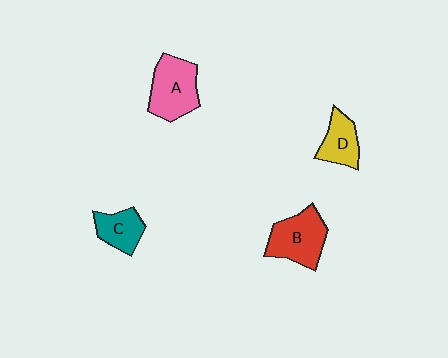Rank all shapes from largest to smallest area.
From largest to smallest: A (pink), B (red), D (yellow), C (teal).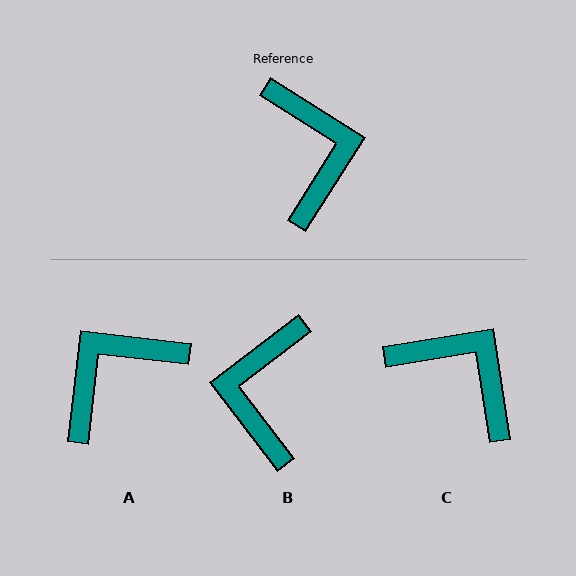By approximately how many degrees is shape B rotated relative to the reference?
Approximately 159 degrees counter-clockwise.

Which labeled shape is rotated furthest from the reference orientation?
B, about 159 degrees away.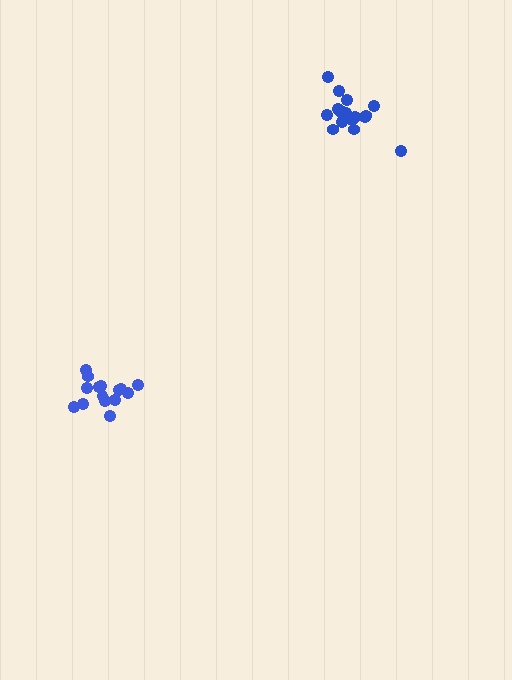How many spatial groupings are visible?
There are 2 spatial groupings.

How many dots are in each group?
Group 1: 15 dots, Group 2: 17 dots (32 total).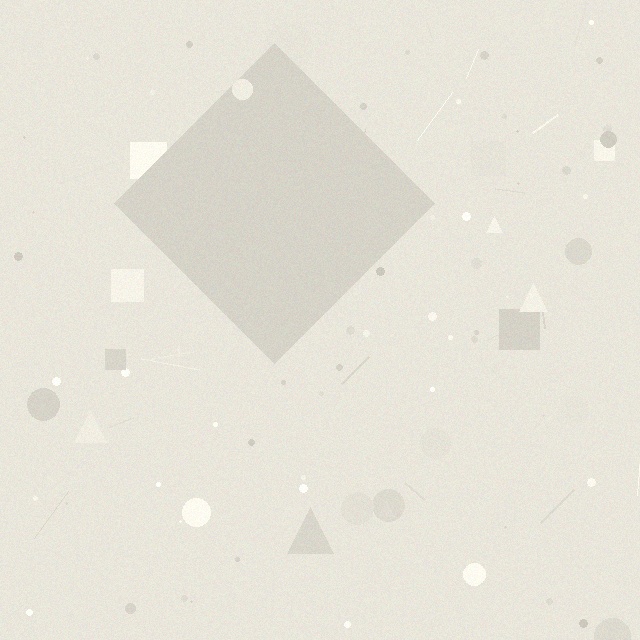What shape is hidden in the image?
A diamond is hidden in the image.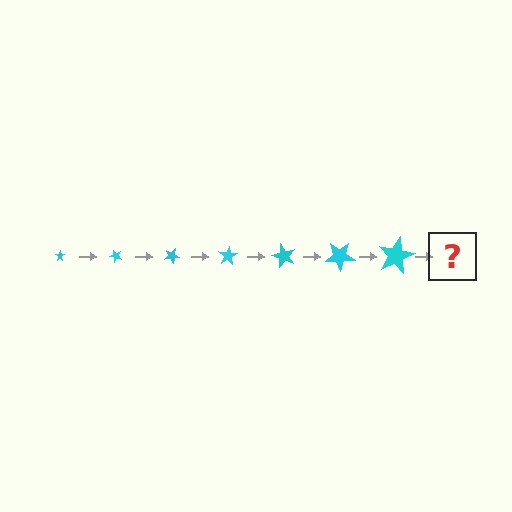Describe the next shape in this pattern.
It should be a star, larger than the previous one and rotated 350 degrees from the start.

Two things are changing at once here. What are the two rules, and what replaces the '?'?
The two rules are that the star grows larger each step and it rotates 50 degrees each step. The '?' should be a star, larger than the previous one and rotated 350 degrees from the start.